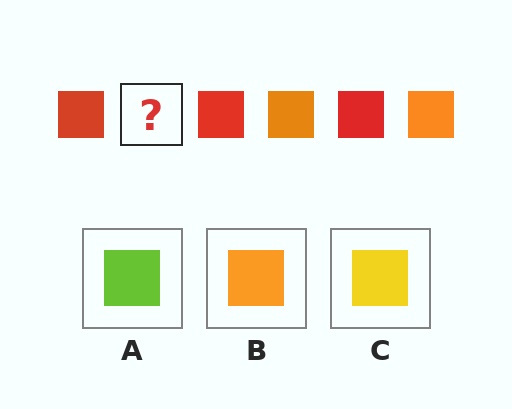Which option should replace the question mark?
Option B.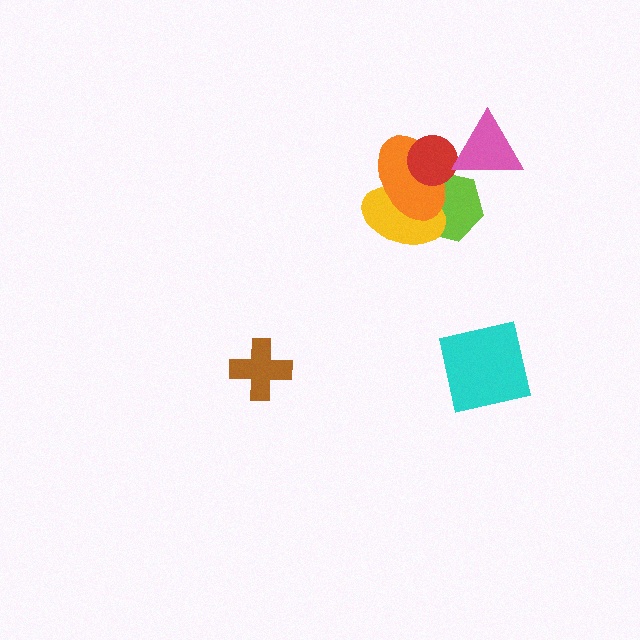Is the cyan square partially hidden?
No, no other shape covers it.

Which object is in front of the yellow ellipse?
The orange ellipse is in front of the yellow ellipse.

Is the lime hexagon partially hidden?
Yes, it is partially covered by another shape.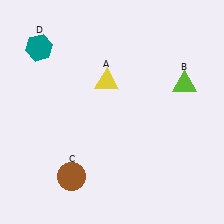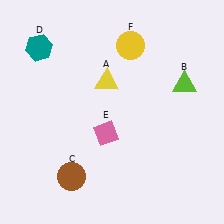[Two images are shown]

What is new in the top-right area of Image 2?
A yellow circle (F) was added in the top-right area of Image 2.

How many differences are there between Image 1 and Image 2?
There are 2 differences between the two images.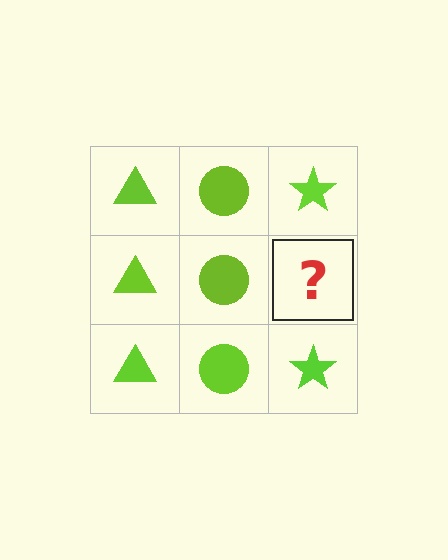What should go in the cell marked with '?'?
The missing cell should contain a lime star.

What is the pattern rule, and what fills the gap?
The rule is that each column has a consistent shape. The gap should be filled with a lime star.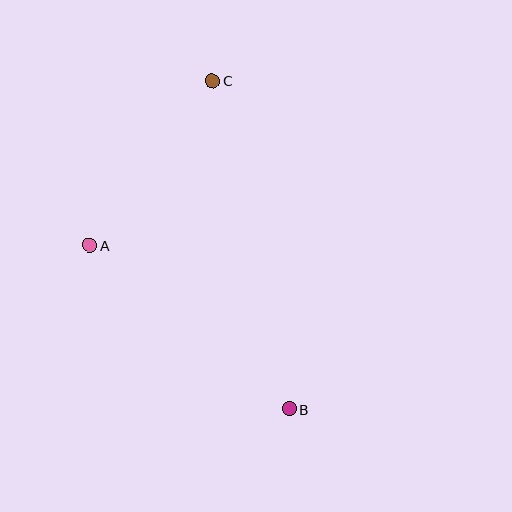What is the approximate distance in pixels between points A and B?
The distance between A and B is approximately 258 pixels.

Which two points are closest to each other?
Points A and C are closest to each other.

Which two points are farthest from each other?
Points B and C are farthest from each other.